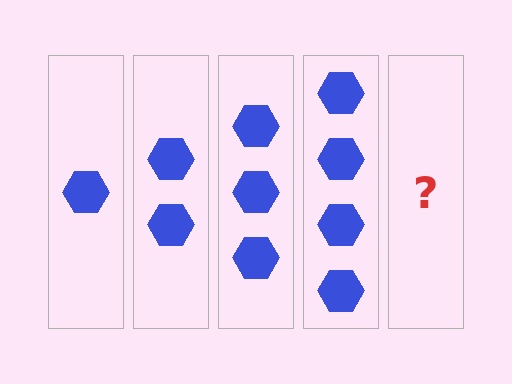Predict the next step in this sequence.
The next step is 5 hexagons.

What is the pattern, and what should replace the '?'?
The pattern is that each step adds one more hexagon. The '?' should be 5 hexagons.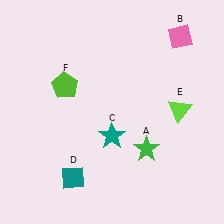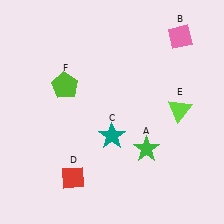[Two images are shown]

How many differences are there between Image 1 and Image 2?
There is 1 difference between the two images.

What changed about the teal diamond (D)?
In Image 1, D is teal. In Image 2, it changed to red.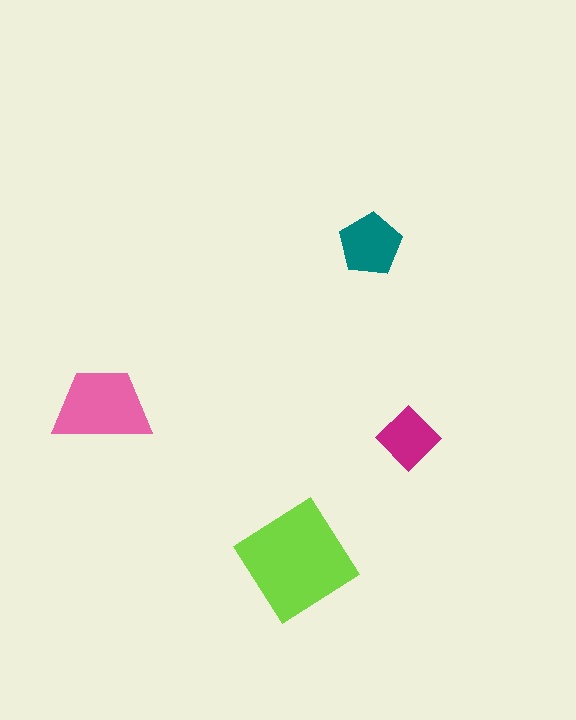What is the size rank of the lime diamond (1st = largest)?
1st.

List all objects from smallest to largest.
The magenta diamond, the teal pentagon, the pink trapezoid, the lime diamond.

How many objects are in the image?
There are 4 objects in the image.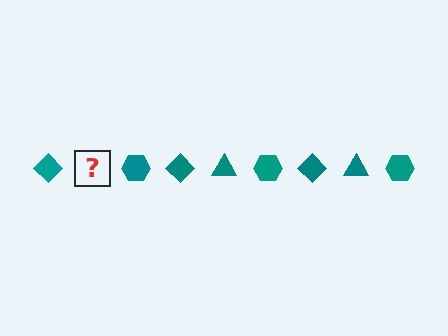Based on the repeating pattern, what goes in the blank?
The blank should be a teal triangle.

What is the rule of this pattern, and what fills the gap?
The rule is that the pattern cycles through diamond, triangle, hexagon shapes in teal. The gap should be filled with a teal triangle.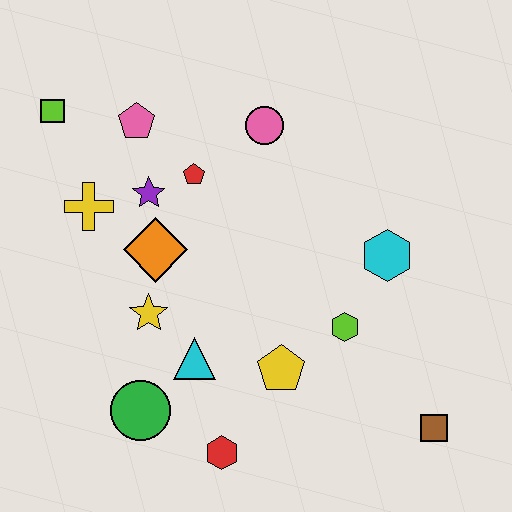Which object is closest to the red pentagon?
The purple star is closest to the red pentagon.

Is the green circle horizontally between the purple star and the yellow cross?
Yes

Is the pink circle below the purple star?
No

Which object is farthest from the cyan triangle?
The lime square is farthest from the cyan triangle.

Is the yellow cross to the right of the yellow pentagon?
No